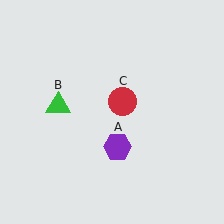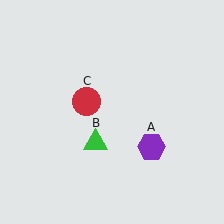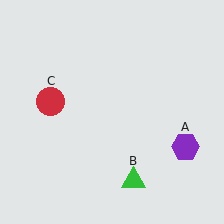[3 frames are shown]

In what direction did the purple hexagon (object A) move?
The purple hexagon (object A) moved right.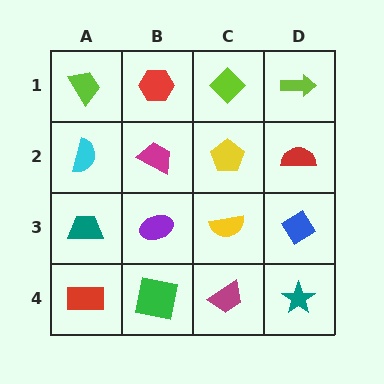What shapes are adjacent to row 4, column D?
A blue diamond (row 3, column D), a magenta trapezoid (row 4, column C).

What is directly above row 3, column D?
A red semicircle.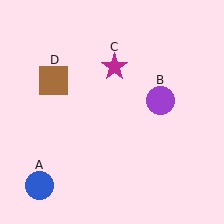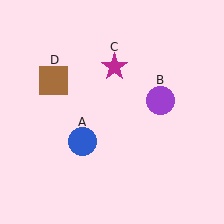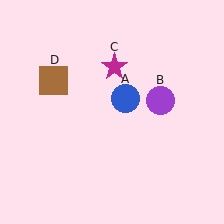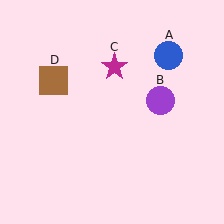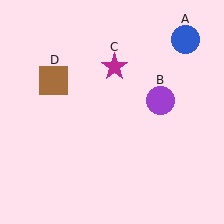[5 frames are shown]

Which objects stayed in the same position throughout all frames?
Purple circle (object B) and magenta star (object C) and brown square (object D) remained stationary.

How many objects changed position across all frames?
1 object changed position: blue circle (object A).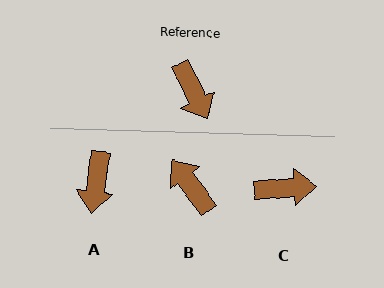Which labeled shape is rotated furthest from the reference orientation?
B, about 169 degrees away.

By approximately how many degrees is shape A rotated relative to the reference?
Approximately 34 degrees clockwise.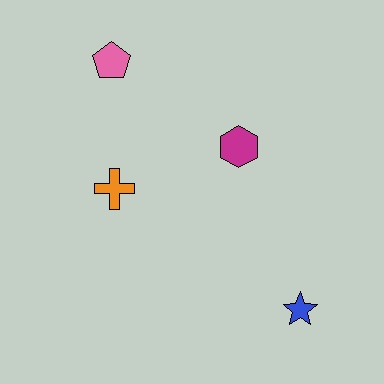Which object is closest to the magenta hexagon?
The orange cross is closest to the magenta hexagon.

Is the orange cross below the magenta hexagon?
Yes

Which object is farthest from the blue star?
The pink pentagon is farthest from the blue star.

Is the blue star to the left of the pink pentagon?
No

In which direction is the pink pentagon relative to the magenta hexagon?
The pink pentagon is to the left of the magenta hexagon.